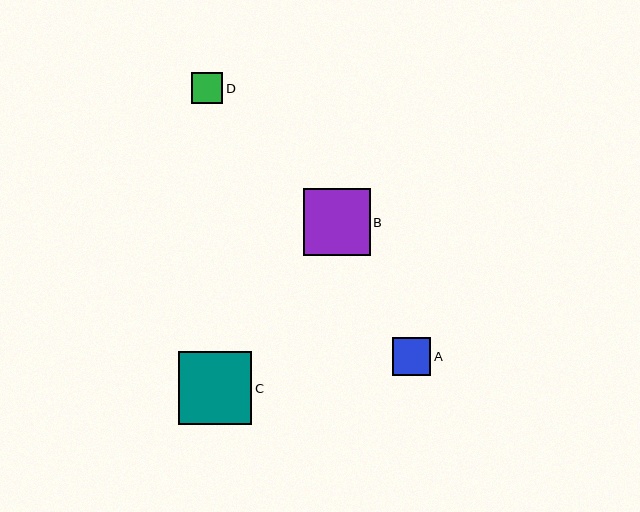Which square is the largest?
Square C is the largest with a size of approximately 73 pixels.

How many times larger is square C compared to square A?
Square C is approximately 1.9 times the size of square A.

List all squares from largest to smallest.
From largest to smallest: C, B, A, D.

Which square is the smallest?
Square D is the smallest with a size of approximately 31 pixels.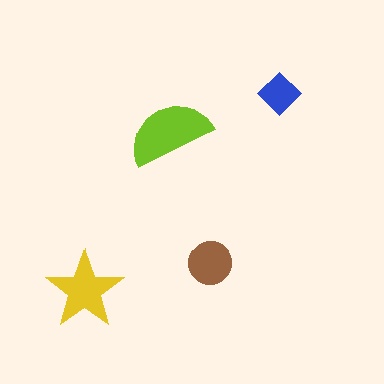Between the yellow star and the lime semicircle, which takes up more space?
The lime semicircle.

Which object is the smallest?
The blue diamond.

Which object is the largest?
The lime semicircle.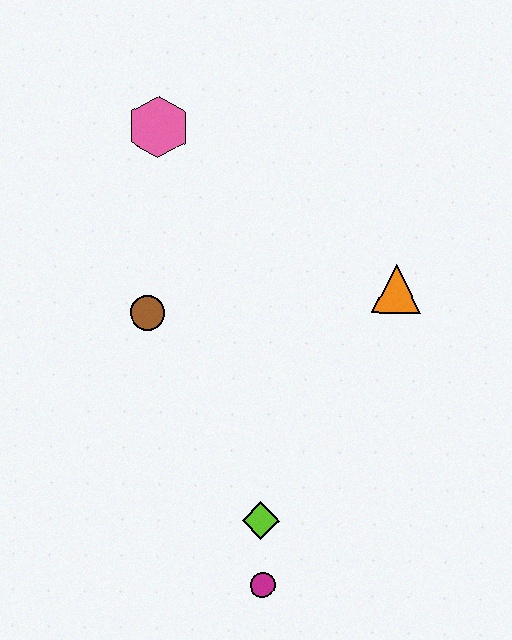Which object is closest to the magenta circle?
The lime diamond is closest to the magenta circle.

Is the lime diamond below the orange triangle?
Yes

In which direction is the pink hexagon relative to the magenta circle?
The pink hexagon is above the magenta circle.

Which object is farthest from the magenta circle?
The pink hexagon is farthest from the magenta circle.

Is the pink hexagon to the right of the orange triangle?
No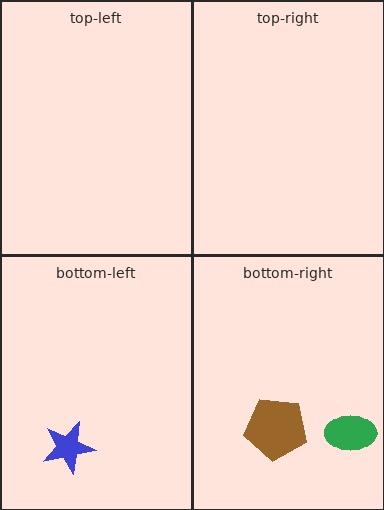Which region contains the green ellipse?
The bottom-right region.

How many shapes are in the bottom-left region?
1.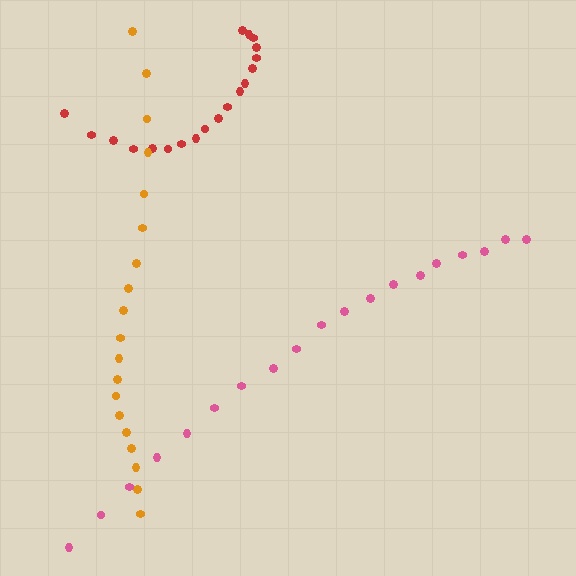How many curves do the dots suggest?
There are 3 distinct paths.